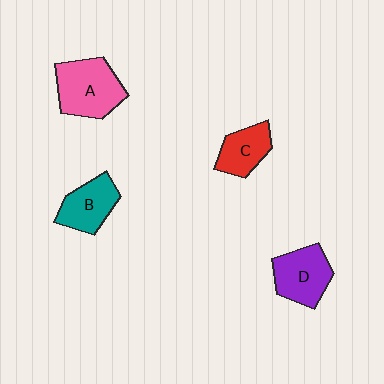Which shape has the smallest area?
Shape C (red).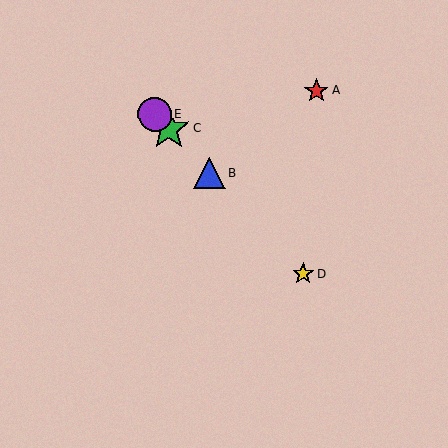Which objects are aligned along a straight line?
Objects B, C, D, E are aligned along a straight line.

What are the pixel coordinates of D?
Object D is at (303, 273).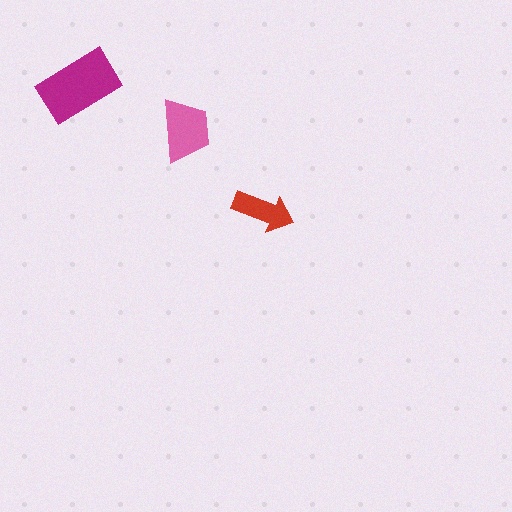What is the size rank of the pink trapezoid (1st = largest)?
2nd.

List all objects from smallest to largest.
The red arrow, the pink trapezoid, the magenta rectangle.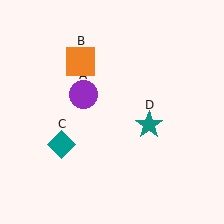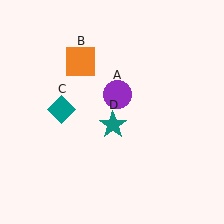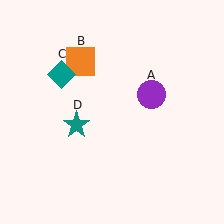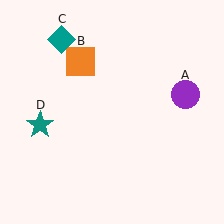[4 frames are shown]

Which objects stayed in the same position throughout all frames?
Orange square (object B) remained stationary.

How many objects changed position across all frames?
3 objects changed position: purple circle (object A), teal diamond (object C), teal star (object D).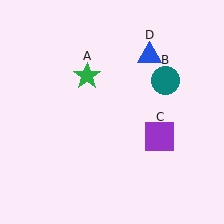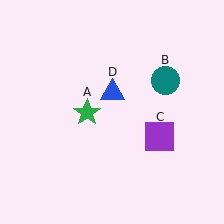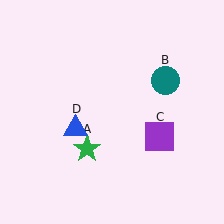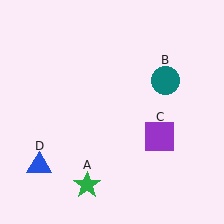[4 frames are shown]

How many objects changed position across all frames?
2 objects changed position: green star (object A), blue triangle (object D).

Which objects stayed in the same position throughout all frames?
Teal circle (object B) and purple square (object C) remained stationary.